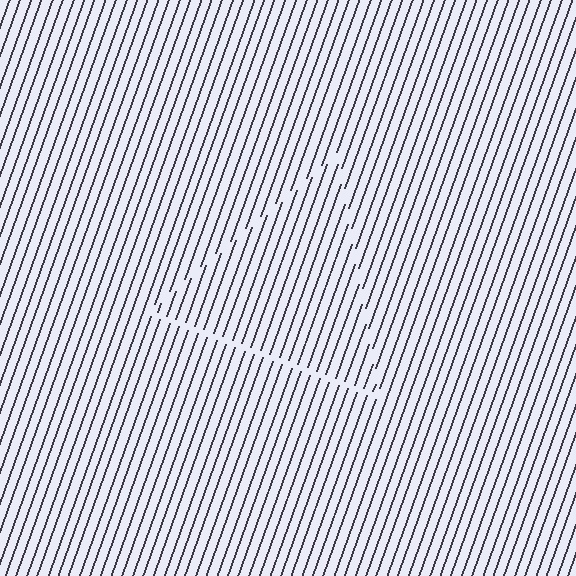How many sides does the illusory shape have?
3 sides — the line-ends trace a triangle.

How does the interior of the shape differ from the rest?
The interior of the shape contains the same grating, shifted by half a period — the contour is defined by the phase discontinuity where line-ends from the inner and outer gratings abut.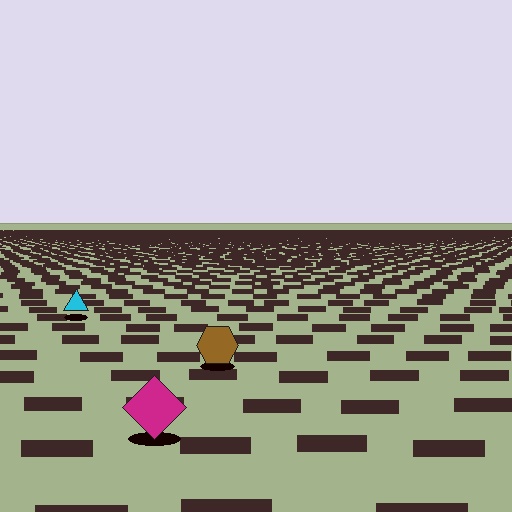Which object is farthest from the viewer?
The cyan triangle is farthest from the viewer. It appears smaller and the ground texture around it is denser.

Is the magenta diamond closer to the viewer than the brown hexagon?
Yes. The magenta diamond is closer — you can tell from the texture gradient: the ground texture is coarser near it.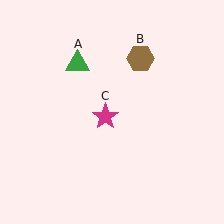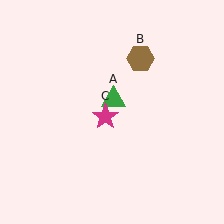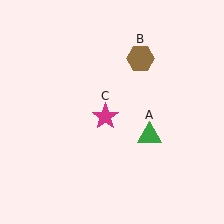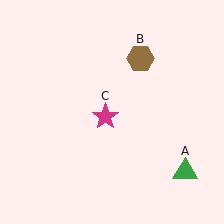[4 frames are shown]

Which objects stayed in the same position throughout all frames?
Brown hexagon (object B) and magenta star (object C) remained stationary.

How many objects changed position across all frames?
1 object changed position: green triangle (object A).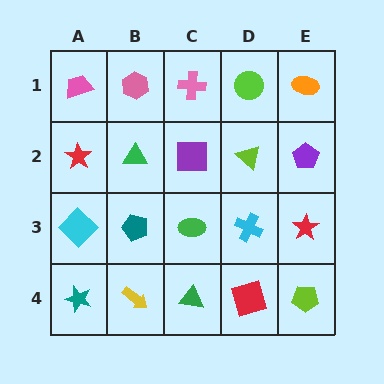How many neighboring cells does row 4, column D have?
3.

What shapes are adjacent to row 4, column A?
A cyan diamond (row 3, column A), a yellow arrow (row 4, column B).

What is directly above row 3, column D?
A lime triangle.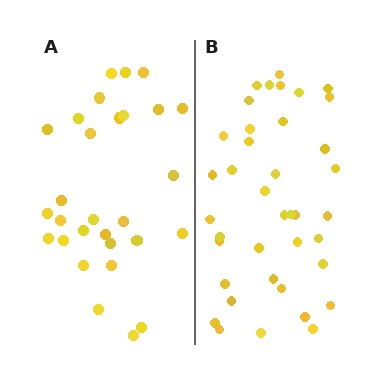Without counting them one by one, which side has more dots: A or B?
Region B (the right region) has more dots.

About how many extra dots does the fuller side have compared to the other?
Region B has roughly 10 or so more dots than region A.